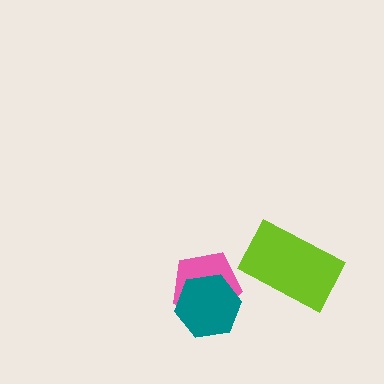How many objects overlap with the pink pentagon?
1 object overlaps with the pink pentagon.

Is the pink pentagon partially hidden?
Yes, it is partially covered by another shape.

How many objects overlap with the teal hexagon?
1 object overlaps with the teal hexagon.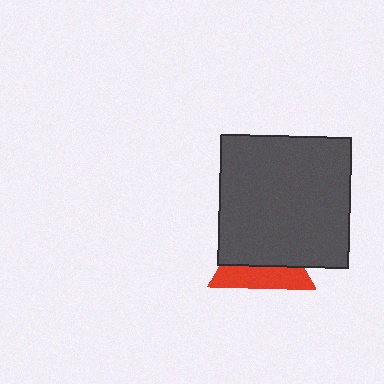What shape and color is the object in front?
The object in front is a dark gray square.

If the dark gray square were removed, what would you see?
You would see the complete red triangle.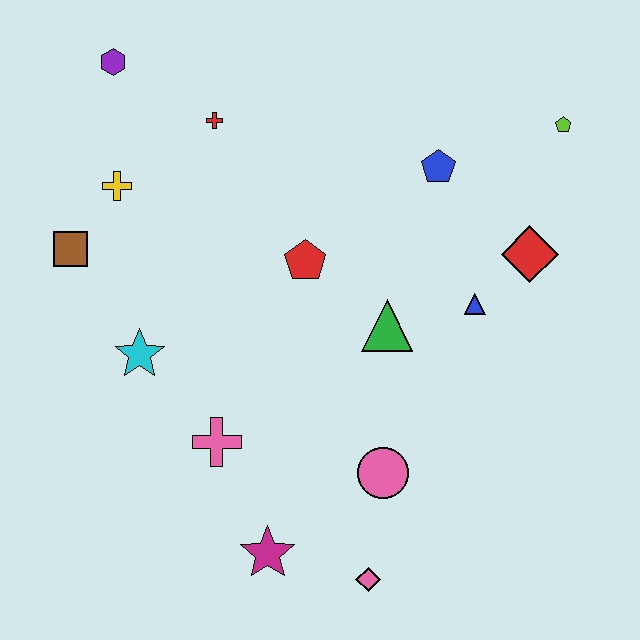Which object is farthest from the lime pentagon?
The magenta star is farthest from the lime pentagon.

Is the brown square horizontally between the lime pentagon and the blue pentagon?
No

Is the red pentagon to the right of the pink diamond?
No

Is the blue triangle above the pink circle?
Yes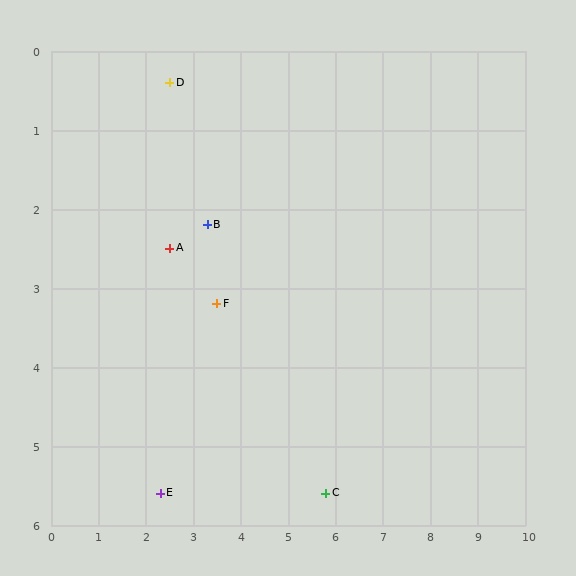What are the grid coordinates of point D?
Point D is at approximately (2.5, 0.4).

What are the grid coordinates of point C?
Point C is at approximately (5.8, 5.6).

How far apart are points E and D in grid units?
Points E and D are about 5.2 grid units apart.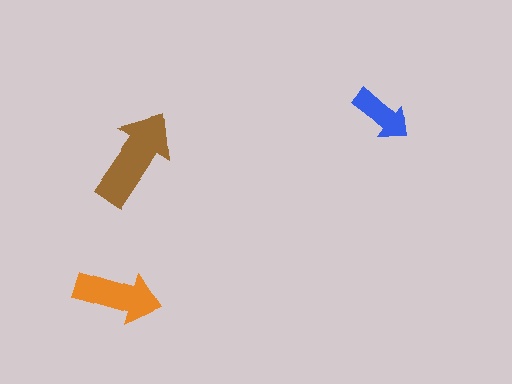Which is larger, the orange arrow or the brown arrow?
The brown one.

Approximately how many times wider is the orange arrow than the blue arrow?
About 1.5 times wider.